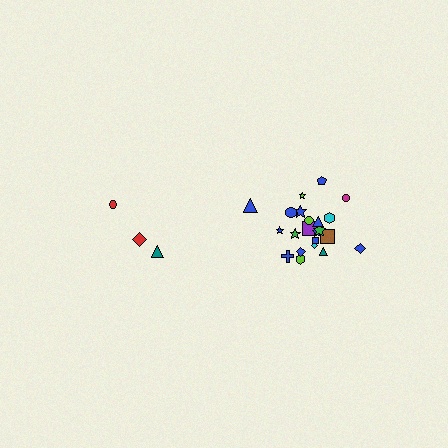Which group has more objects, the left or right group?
The right group.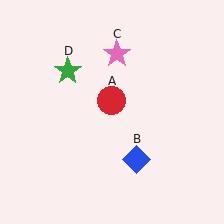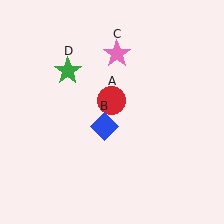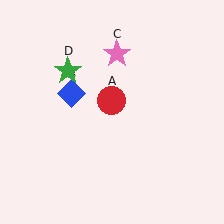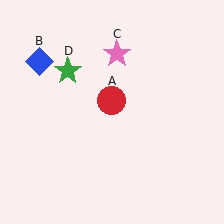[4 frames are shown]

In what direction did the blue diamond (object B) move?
The blue diamond (object B) moved up and to the left.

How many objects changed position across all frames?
1 object changed position: blue diamond (object B).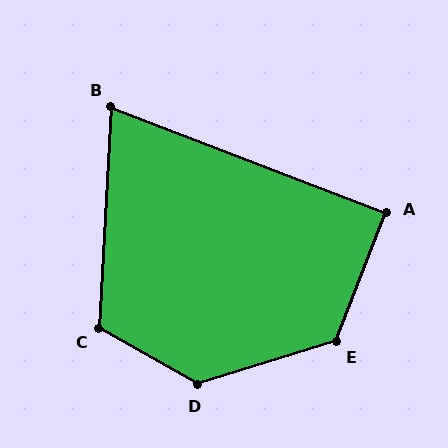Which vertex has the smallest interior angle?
B, at approximately 72 degrees.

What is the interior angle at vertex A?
Approximately 90 degrees (approximately right).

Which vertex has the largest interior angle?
D, at approximately 133 degrees.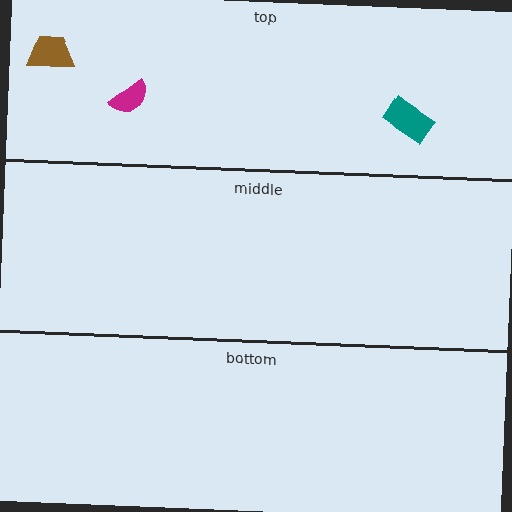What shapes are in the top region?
The teal rectangle, the magenta semicircle, the brown trapezoid.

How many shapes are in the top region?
3.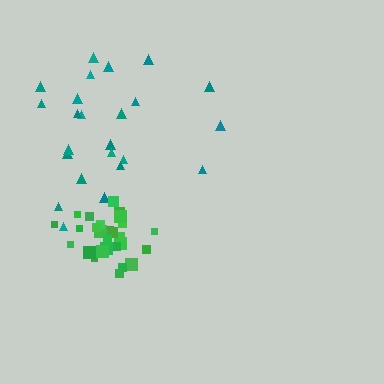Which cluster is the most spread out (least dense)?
Teal.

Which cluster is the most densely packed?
Green.